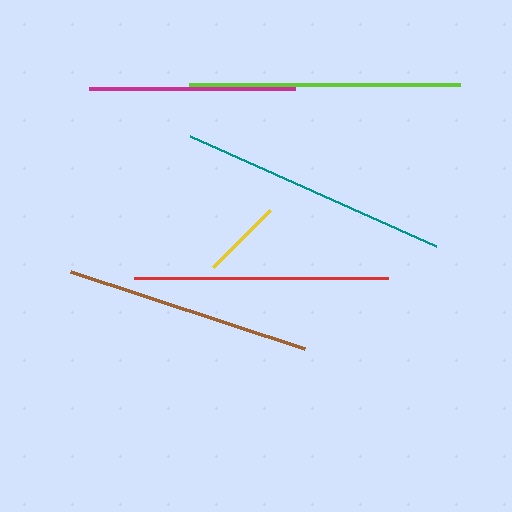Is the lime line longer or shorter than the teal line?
The lime line is longer than the teal line.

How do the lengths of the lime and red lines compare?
The lime and red lines are approximately the same length.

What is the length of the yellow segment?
The yellow segment is approximately 80 pixels long.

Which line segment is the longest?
The lime line is the longest at approximately 271 pixels.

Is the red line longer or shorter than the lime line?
The lime line is longer than the red line.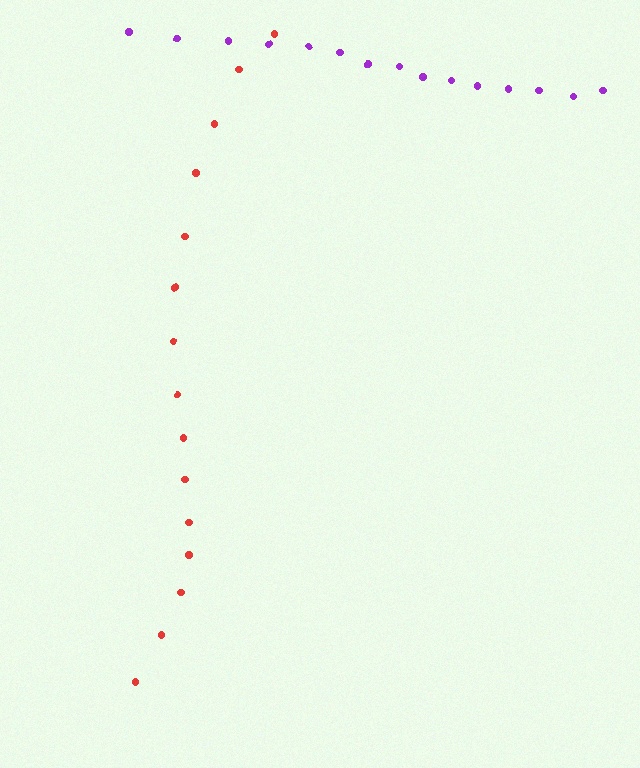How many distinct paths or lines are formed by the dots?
There are 2 distinct paths.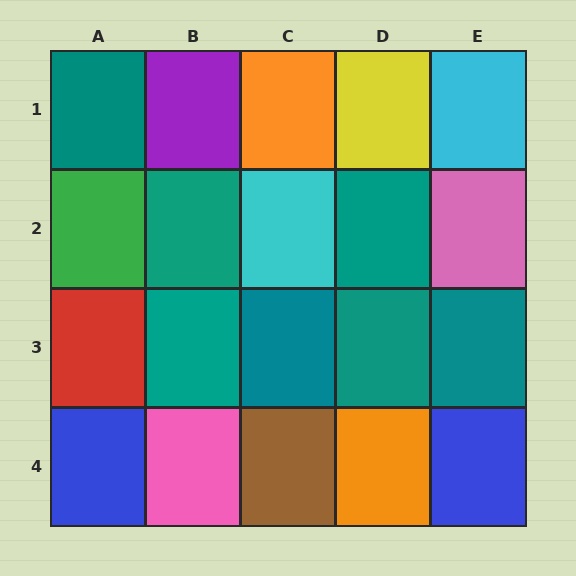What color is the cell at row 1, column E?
Cyan.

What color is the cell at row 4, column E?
Blue.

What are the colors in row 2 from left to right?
Green, teal, cyan, teal, pink.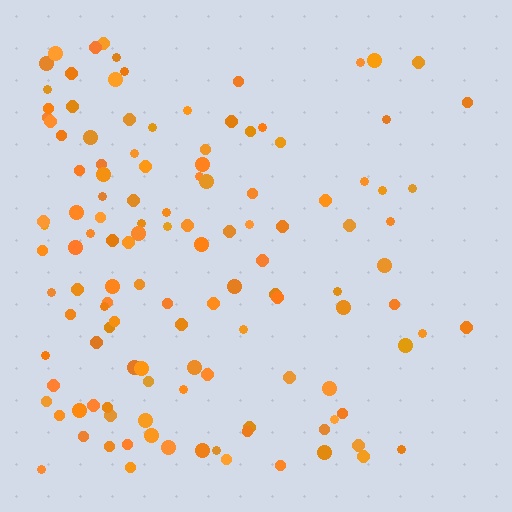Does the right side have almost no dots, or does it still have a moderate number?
Still a moderate number, just noticeably fewer than the left.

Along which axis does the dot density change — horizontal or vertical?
Horizontal.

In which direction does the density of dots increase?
From right to left, with the left side densest.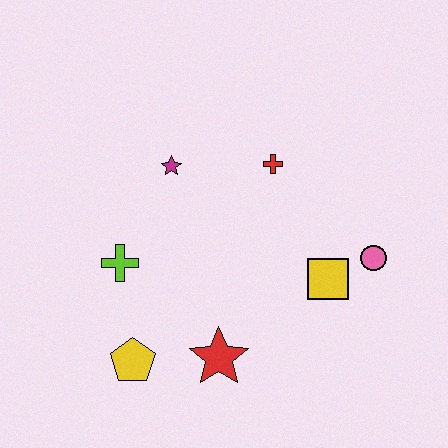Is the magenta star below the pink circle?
No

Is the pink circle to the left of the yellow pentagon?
No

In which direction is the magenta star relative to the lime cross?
The magenta star is above the lime cross.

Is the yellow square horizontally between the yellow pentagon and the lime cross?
No